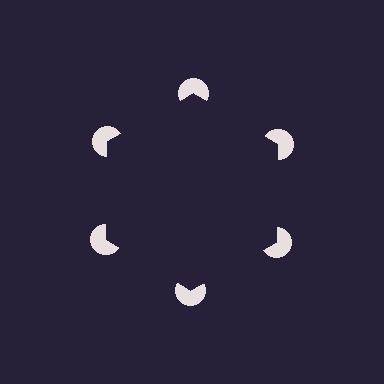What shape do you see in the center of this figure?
An illusory hexagon — its edges are inferred from the aligned wedge cuts in the pac-man discs, not physically drawn.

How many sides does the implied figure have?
6 sides.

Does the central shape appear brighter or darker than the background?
It typically appears slightly darker than the background, even though no actual brightness change is drawn.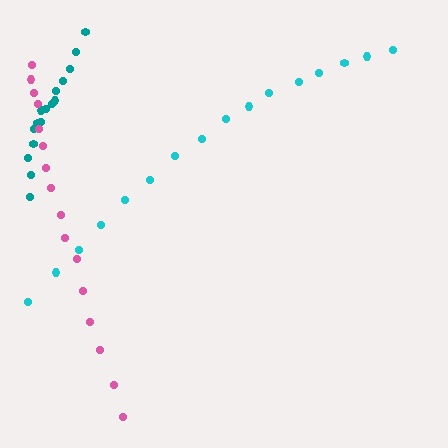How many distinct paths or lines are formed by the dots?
There are 3 distinct paths.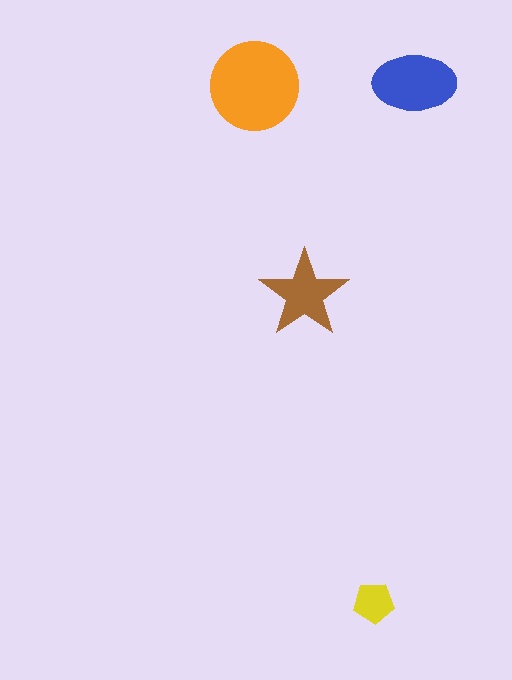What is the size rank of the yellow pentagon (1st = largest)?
4th.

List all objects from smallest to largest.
The yellow pentagon, the brown star, the blue ellipse, the orange circle.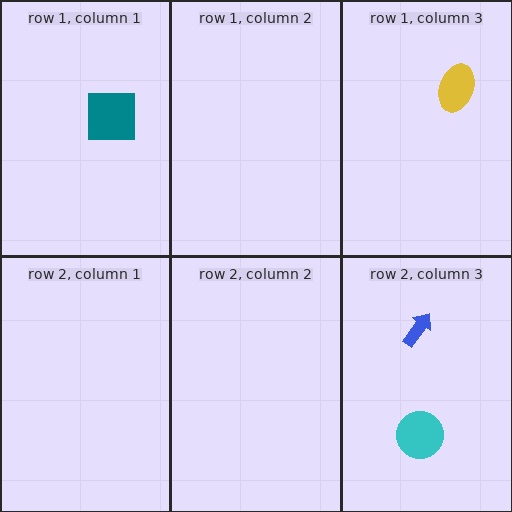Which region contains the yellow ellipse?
The row 1, column 3 region.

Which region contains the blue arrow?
The row 2, column 3 region.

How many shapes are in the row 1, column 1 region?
1.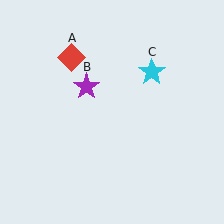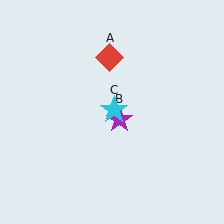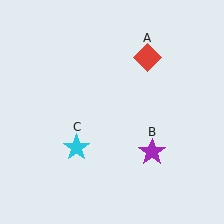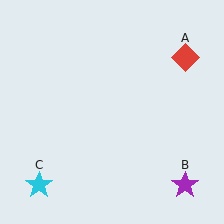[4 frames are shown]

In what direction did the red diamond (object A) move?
The red diamond (object A) moved right.